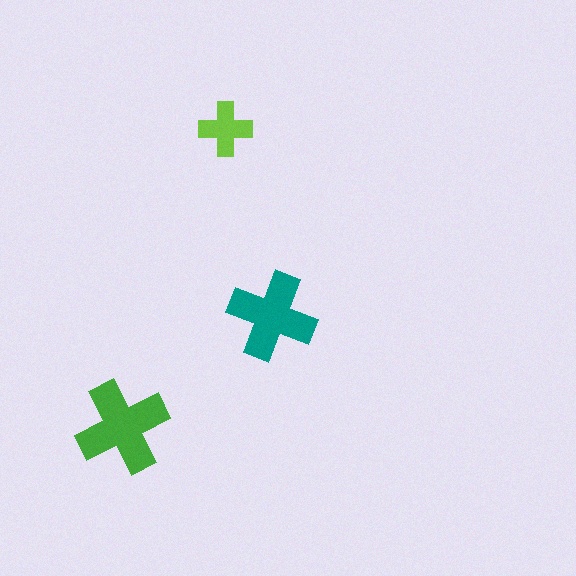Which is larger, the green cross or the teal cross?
The green one.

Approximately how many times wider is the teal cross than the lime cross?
About 1.5 times wider.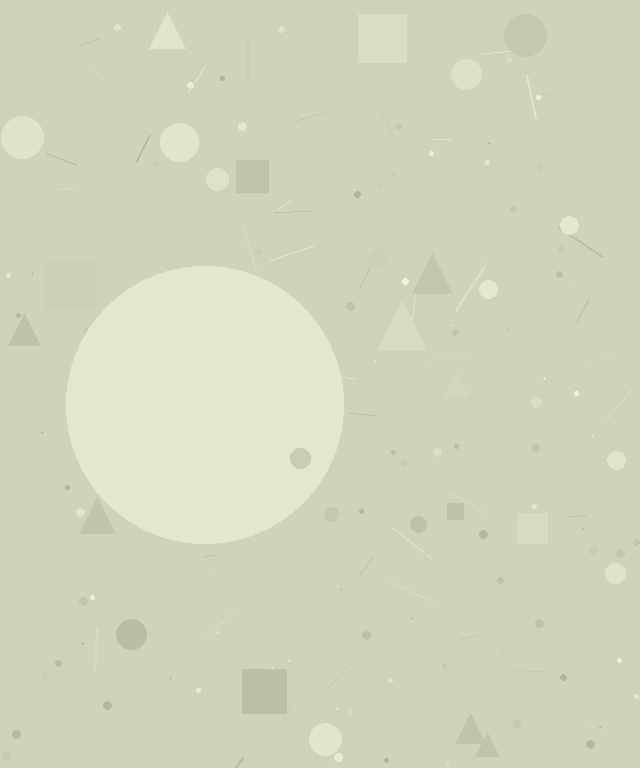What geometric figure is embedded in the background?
A circle is embedded in the background.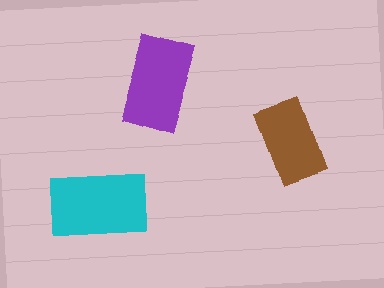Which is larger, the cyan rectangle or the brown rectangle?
The cyan one.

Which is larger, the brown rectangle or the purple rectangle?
The purple one.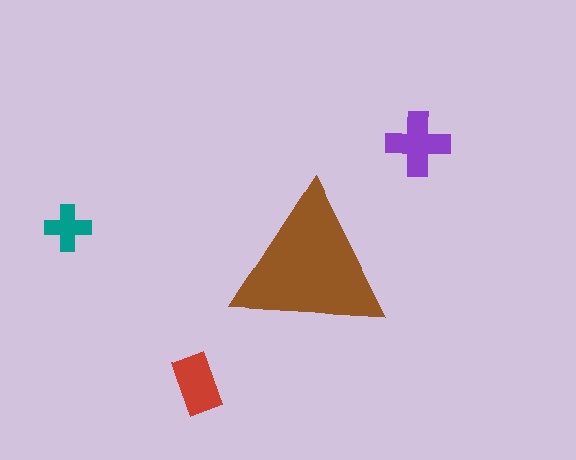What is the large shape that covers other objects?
A brown triangle.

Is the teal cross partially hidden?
No, the teal cross is fully visible.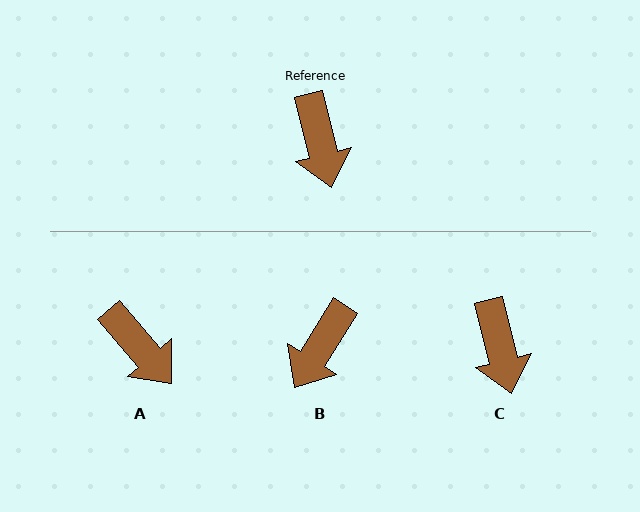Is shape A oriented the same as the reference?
No, it is off by about 26 degrees.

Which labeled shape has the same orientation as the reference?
C.